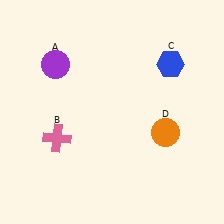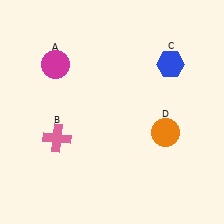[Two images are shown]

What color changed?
The circle (A) changed from purple in Image 1 to magenta in Image 2.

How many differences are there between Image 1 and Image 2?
There is 1 difference between the two images.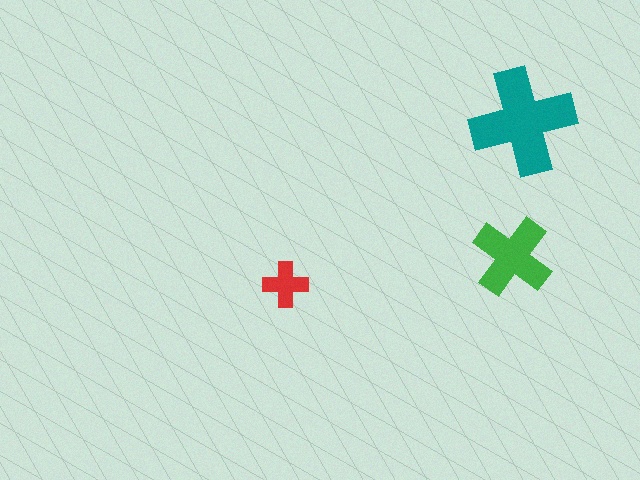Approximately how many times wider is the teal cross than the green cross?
About 1.5 times wider.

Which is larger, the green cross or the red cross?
The green one.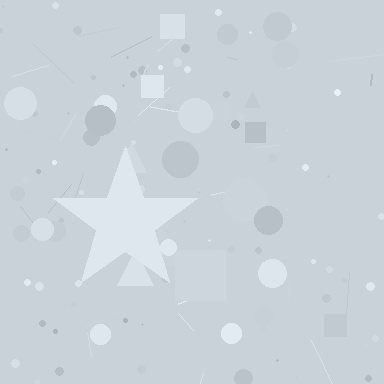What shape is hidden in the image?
A star is hidden in the image.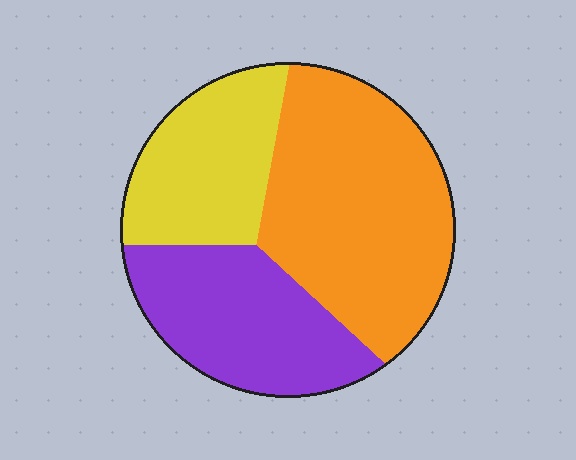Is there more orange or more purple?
Orange.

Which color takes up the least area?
Yellow, at roughly 25%.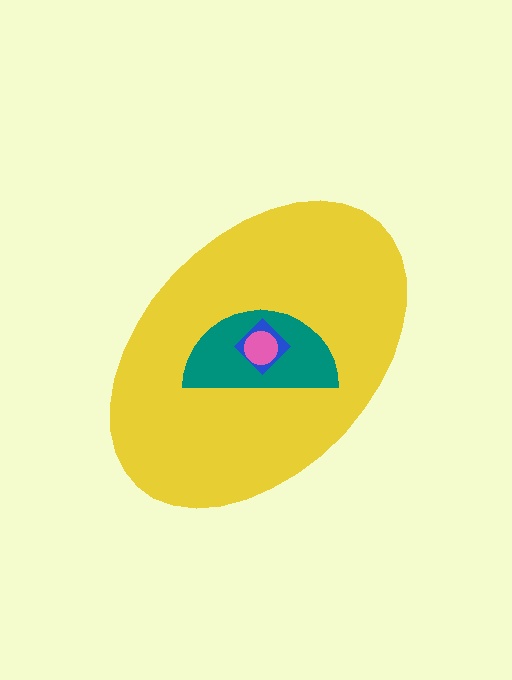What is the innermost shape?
The pink circle.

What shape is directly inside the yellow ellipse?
The teal semicircle.